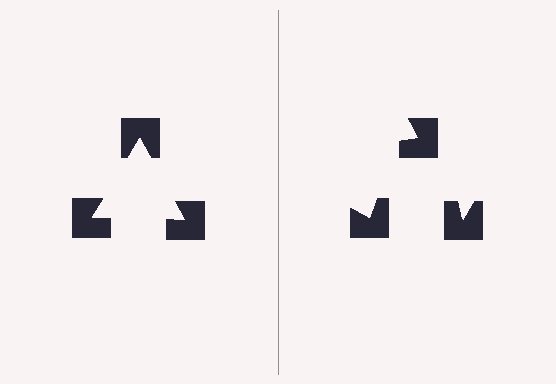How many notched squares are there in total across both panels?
6 — 3 on each side.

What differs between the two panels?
The notched squares are positioned identically on both sides; only the wedge orientations differ. On the left they align to a triangle; on the right they are misaligned.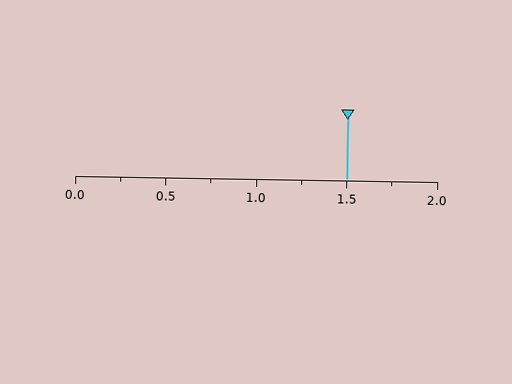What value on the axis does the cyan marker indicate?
The marker indicates approximately 1.5.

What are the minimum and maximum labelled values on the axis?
The axis runs from 0.0 to 2.0.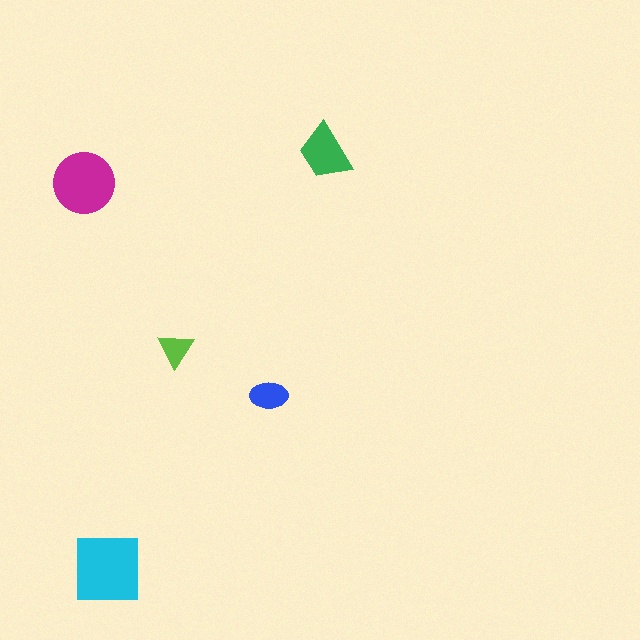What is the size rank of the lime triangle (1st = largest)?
5th.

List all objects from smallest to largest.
The lime triangle, the blue ellipse, the green trapezoid, the magenta circle, the cyan square.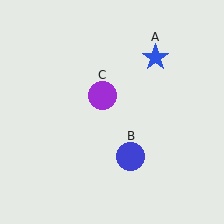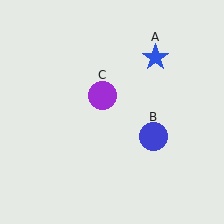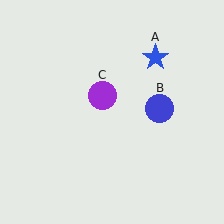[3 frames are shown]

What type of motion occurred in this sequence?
The blue circle (object B) rotated counterclockwise around the center of the scene.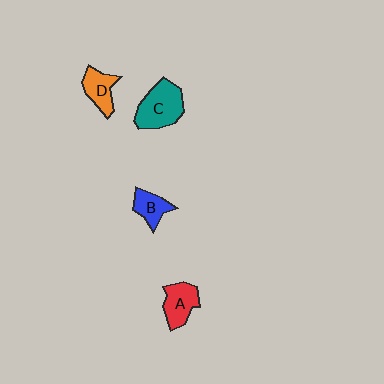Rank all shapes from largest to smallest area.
From largest to smallest: C (teal), A (red), D (orange), B (blue).